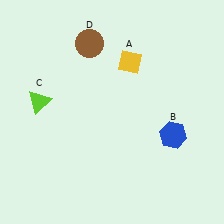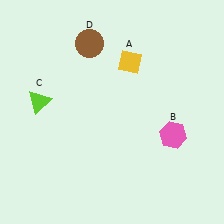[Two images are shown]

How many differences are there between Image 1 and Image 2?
There is 1 difference between the two images.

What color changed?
The hexagon (B) changed from blue in Image 1 to pink in Image 2.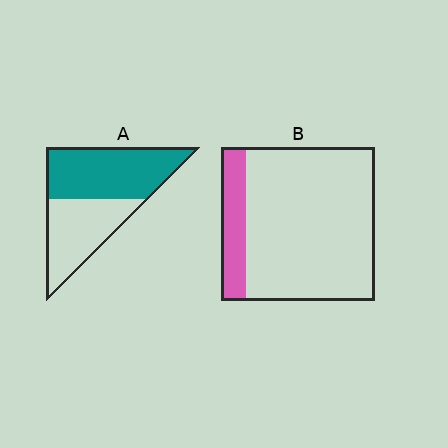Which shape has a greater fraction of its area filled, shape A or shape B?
Shape A.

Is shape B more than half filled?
No.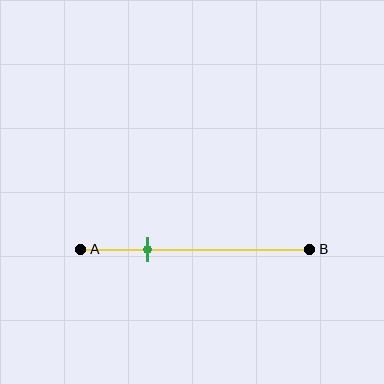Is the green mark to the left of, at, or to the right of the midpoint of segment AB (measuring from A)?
The green mark is to the left of the midpoint of segment AB.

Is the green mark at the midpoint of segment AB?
No, the mark is at about 30% from A, not at the 50% midpoint.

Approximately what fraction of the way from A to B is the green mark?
The green mark is approximately 30% of the way from A to B.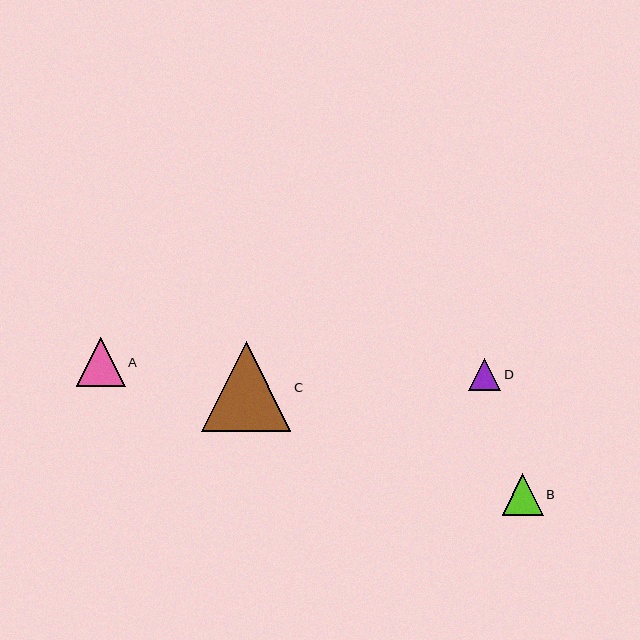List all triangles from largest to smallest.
From largest to smallest: C, A, B, D.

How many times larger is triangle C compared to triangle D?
Triangle C is approximately 2.8 times the size of triangle D.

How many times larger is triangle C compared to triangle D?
Triangle C is approximately 2.8 times the size of triangle D.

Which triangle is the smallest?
Triangle D is the smallest with a size of approximately 32 pixels.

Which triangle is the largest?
Triangle C is the largest with a size of approximately 89 pixels.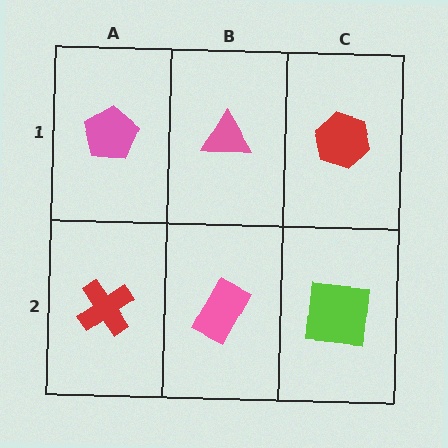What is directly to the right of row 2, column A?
A pink rectangle.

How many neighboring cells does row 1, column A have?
2.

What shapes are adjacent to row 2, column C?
A red hexagon (row 1, column C), a pink rectangle (row 2, column B).